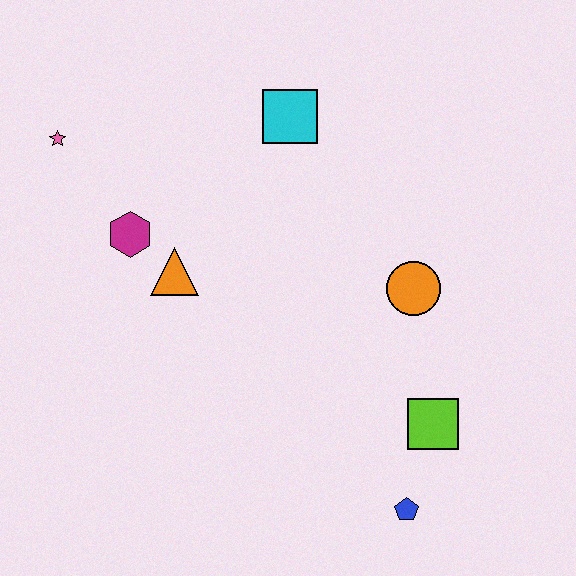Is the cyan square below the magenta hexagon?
No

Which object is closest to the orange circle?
The lime square is closest to the orange circle.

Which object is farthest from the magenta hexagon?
The blue pentagon is farthest from the magenta hexagon.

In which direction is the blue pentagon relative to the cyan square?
The blue pentagon is below the cyan square.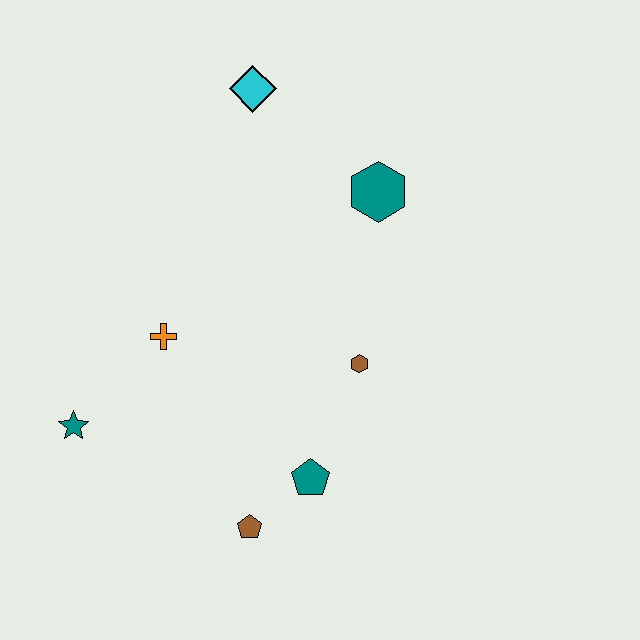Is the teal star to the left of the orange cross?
Yes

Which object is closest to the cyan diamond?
The teal hexagon is closest to the cyan diamond.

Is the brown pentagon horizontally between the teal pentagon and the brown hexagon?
No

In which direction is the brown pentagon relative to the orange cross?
The brown pentagon is below the orange cross.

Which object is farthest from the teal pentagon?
The cyan diamond is farthest from the teal pentagon.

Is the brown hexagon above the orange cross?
No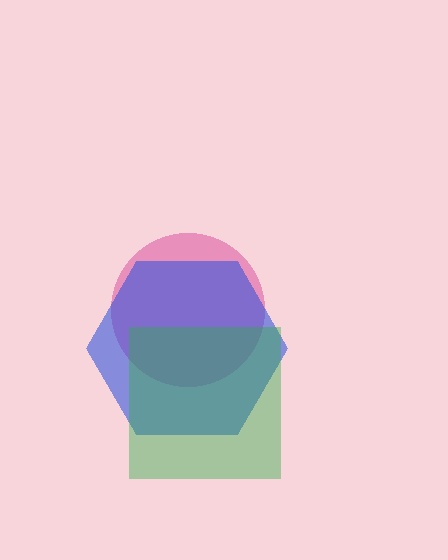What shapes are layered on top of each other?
The layered shapes are: a pink circle, a blue hexagon, a green square.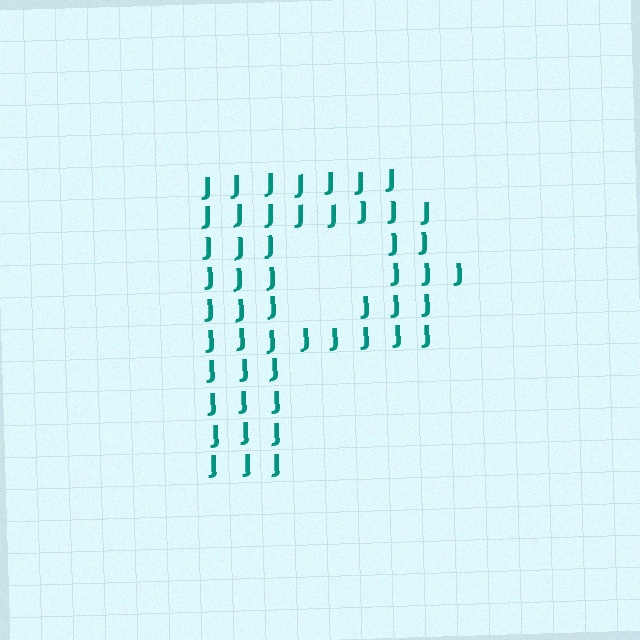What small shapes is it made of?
It is made of small letter J's.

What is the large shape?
The large shape is the letter P.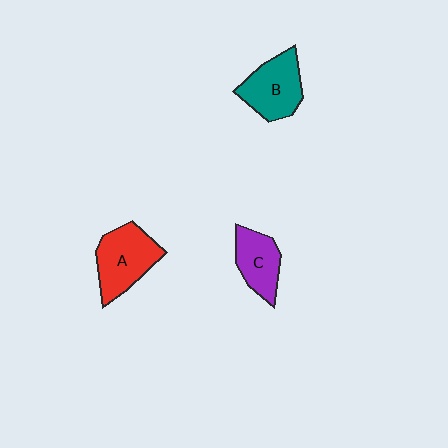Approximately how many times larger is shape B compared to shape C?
Approximately 1.2 times.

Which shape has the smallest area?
Shape C (purple).